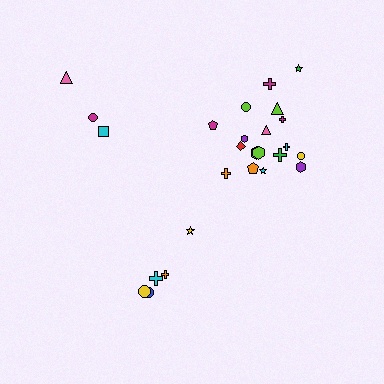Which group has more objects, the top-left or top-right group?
The top-right group.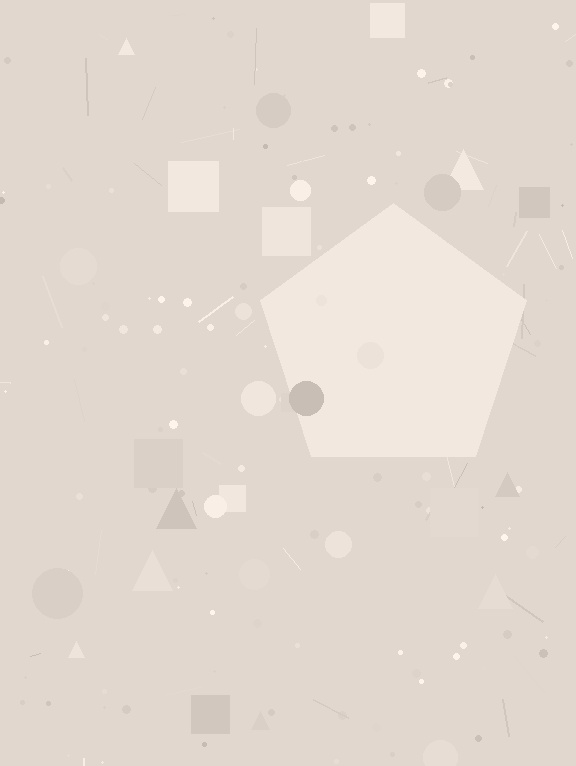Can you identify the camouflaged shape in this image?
The camouflaged shape is a pentagon.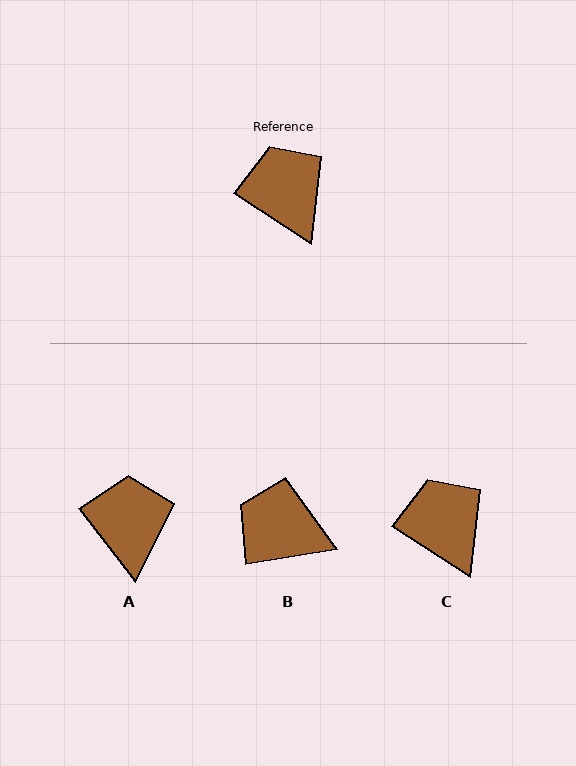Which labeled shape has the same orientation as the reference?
C.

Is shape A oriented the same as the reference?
No, it is off by about 20 degrees.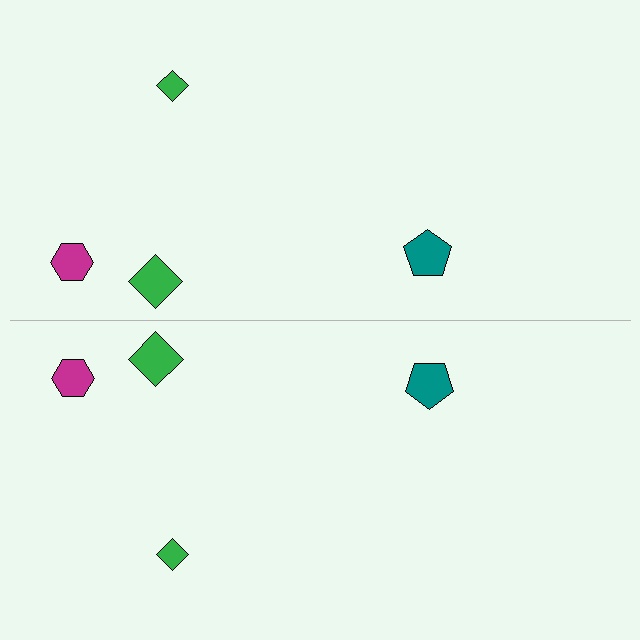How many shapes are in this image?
There are 8 shapes in this image.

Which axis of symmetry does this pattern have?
The pattern has a horizontal axis of symmetry running through the center of the image.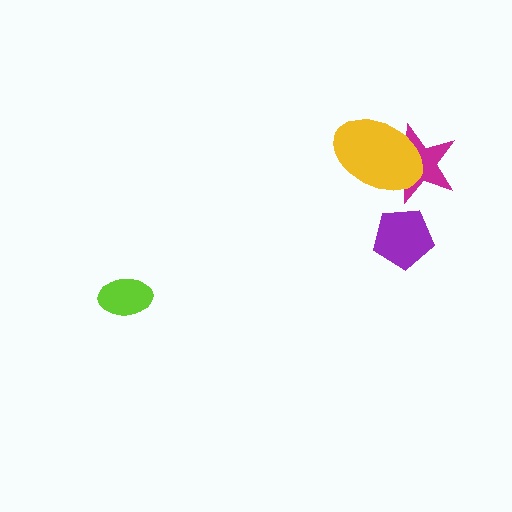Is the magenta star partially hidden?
Yes, it is partially covered by another shape.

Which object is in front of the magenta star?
The yellow ellipse is in front of the magenta star.